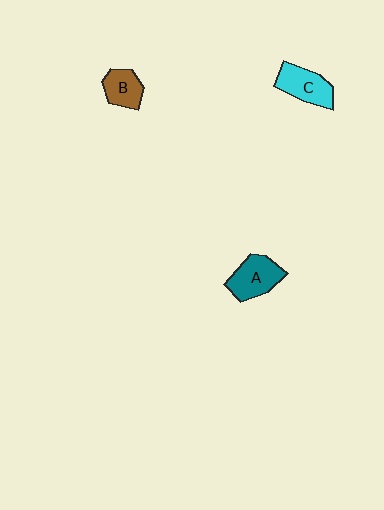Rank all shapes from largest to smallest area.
From largest to smallest: A (teal), C (cyan), B (brown).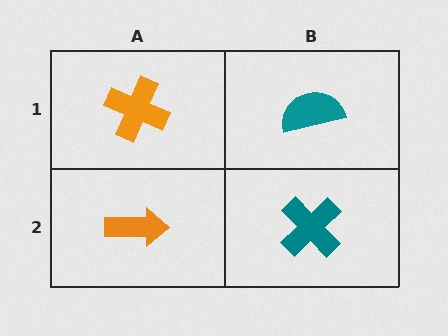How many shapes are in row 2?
2 shapes.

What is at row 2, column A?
An orange arrow.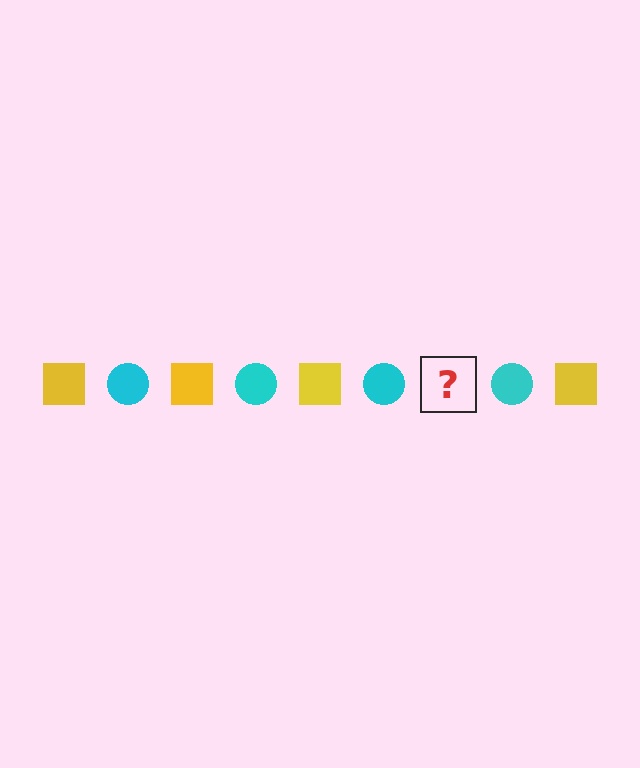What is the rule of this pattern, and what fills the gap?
The rule is that the pattern alternates between yellow square and cyan circle. The gap should be filled with a yellow square.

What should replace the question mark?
The question mark should be replaced with a yellow square.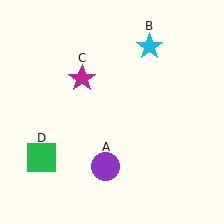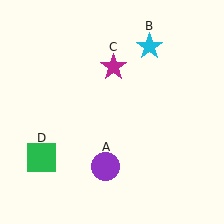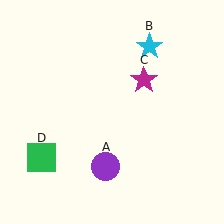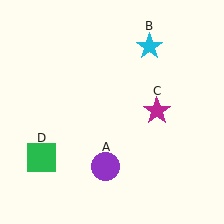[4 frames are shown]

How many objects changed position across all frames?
1 object changed position: magenta star (object C).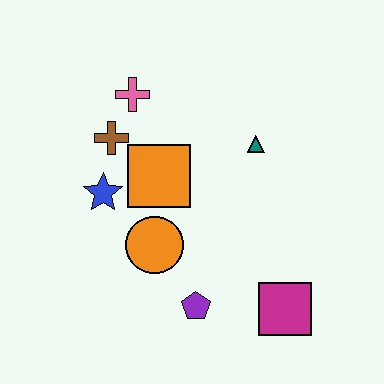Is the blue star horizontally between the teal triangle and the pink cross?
No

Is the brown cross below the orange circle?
No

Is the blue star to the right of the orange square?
No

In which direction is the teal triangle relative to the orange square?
The teal triangle is to the right of the orange square.